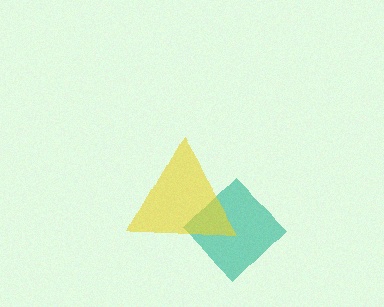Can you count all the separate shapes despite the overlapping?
Yes, there are 2 separate shapes.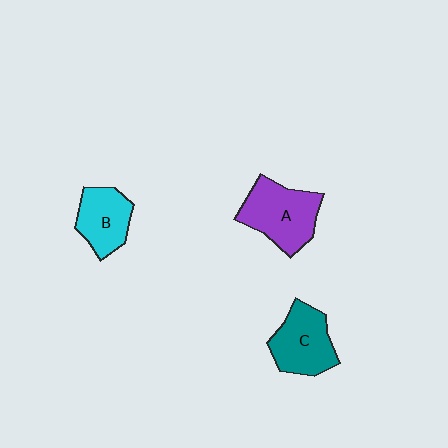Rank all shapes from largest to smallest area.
From largest to smallest: A (purple), C (teal), B (cyan).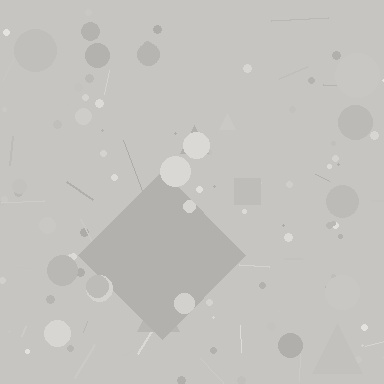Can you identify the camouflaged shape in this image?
The camouflaged shape is a diamond.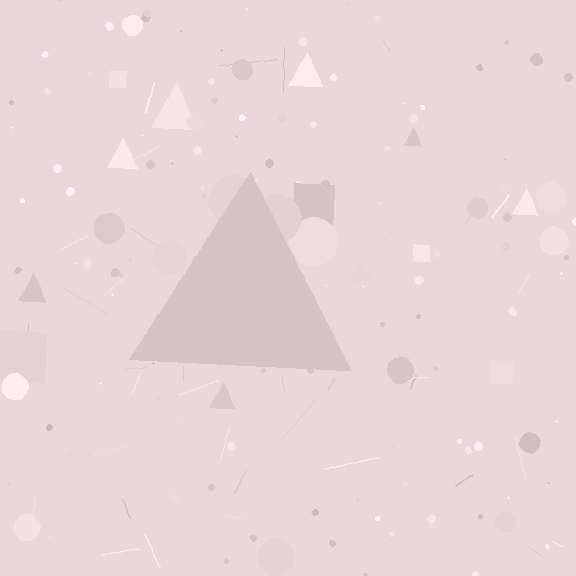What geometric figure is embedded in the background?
A triangle is embedded in the background.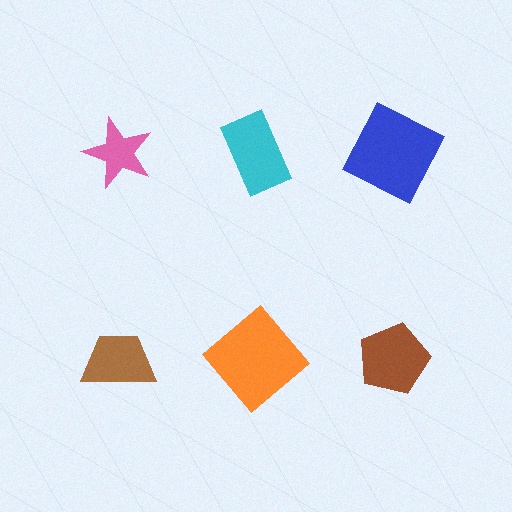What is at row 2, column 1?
A brown trapezoid.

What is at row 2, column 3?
A brown pentagon.